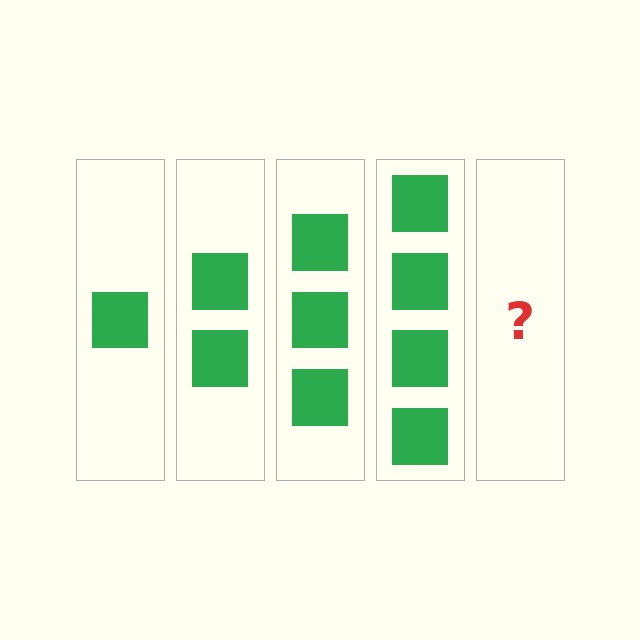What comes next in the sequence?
The next element should be 5 squares.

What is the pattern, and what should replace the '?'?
The pattern is that each step adds one more square. The '?' should be 5 squares.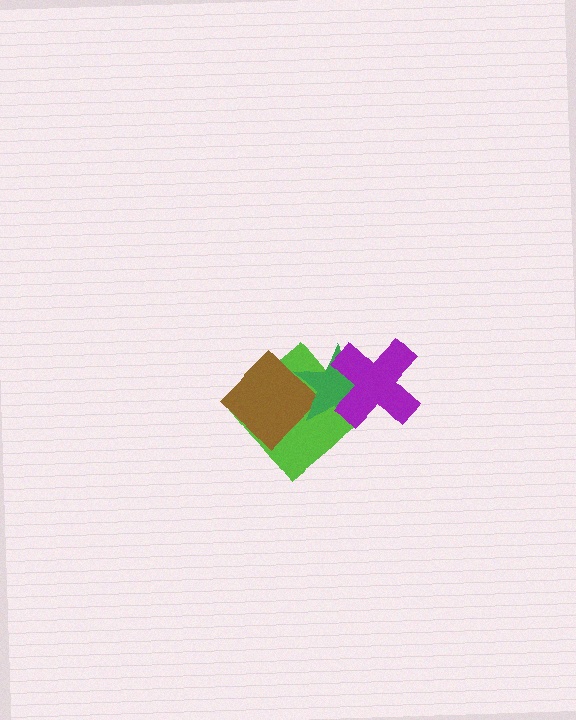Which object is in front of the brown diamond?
The green star is in front of the brown diamond.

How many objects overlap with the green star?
3 objects overlap with the green star.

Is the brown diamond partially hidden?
Yes, it is partially covered by another shape.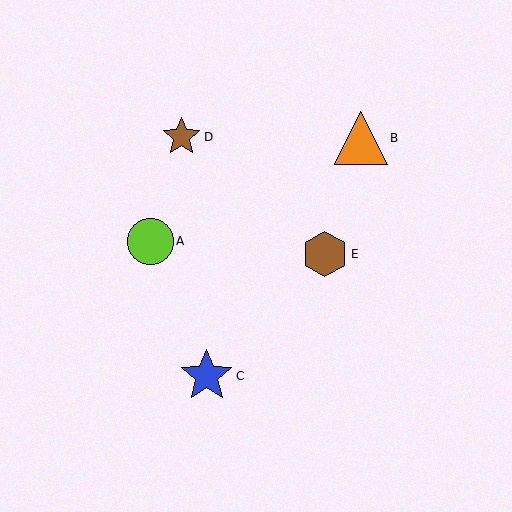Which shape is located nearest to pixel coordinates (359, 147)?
The orange triangle (labeled B) at (361, 138) is nearest to that location.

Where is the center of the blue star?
The center of the blue star is at (207, 376).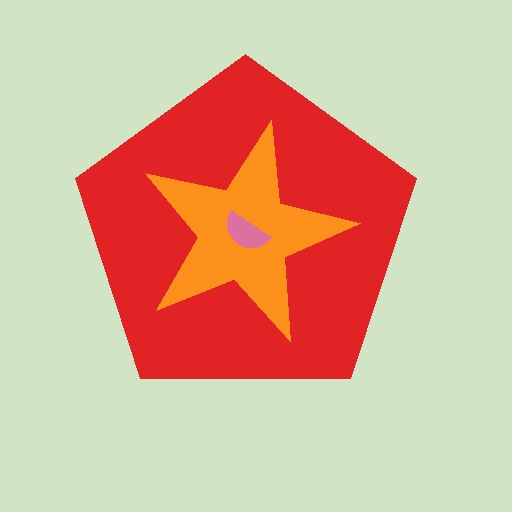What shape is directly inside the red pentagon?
The orange star.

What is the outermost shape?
The red pentagon.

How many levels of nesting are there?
3.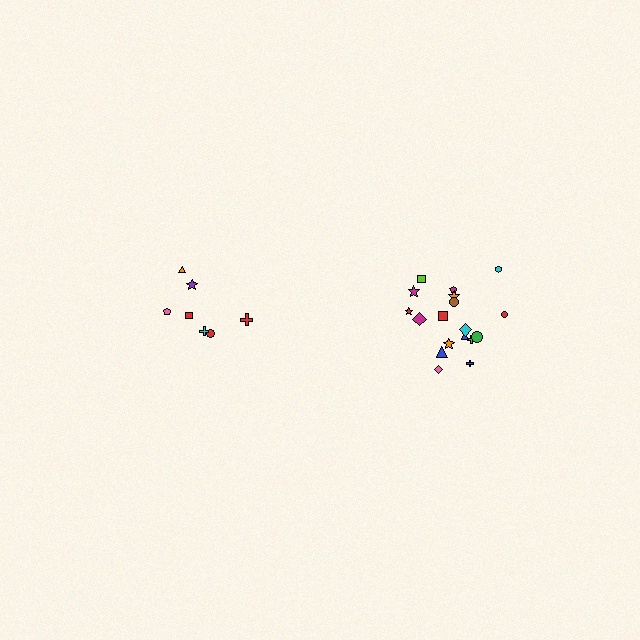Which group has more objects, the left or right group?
The right group.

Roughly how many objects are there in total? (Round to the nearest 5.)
Roughly 25 objects in total.